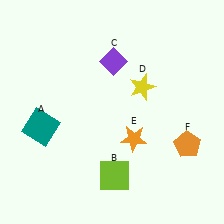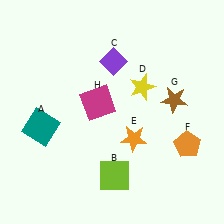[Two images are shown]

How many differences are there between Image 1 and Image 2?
There are 2 differences between the two images.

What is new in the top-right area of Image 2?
A brown star (G) was added in the top-right area of Image 2.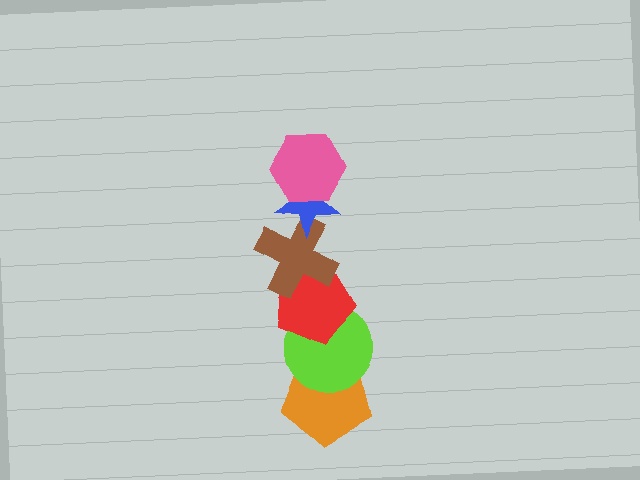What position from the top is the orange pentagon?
The orange pentagon is 6th from the top.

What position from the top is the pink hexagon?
The pink hexagon is 1st from the top.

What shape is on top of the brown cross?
The blue star is on top of the brown cross.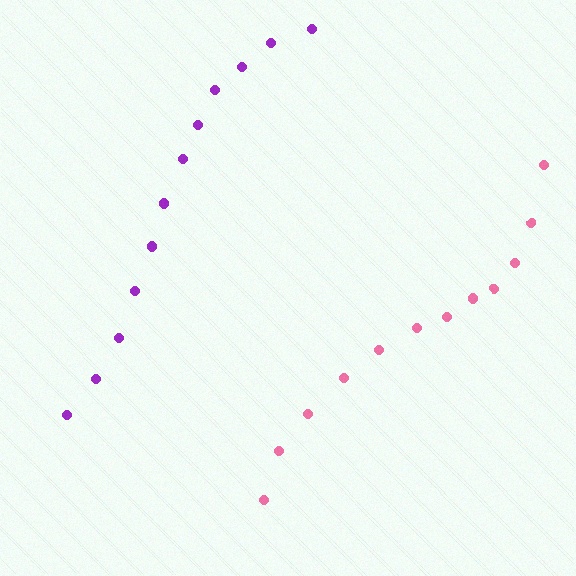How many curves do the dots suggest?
There are 2 distinct paths.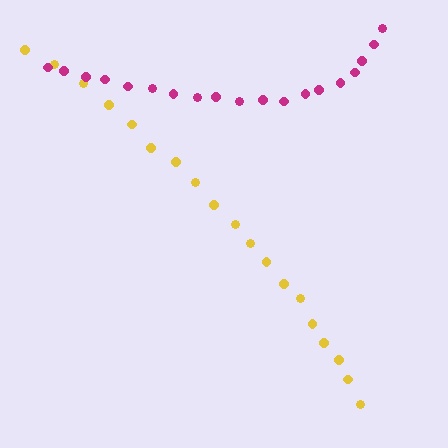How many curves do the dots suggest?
There are 2 distinct paths.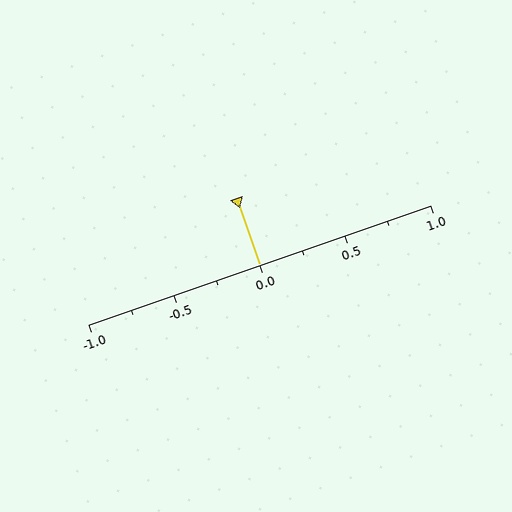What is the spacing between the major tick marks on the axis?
The major ticks are spaced 0.5 apart.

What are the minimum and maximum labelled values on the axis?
The axis runs from -1.0 to 1.0.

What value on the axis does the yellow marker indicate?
The marker indicates approximately 0.